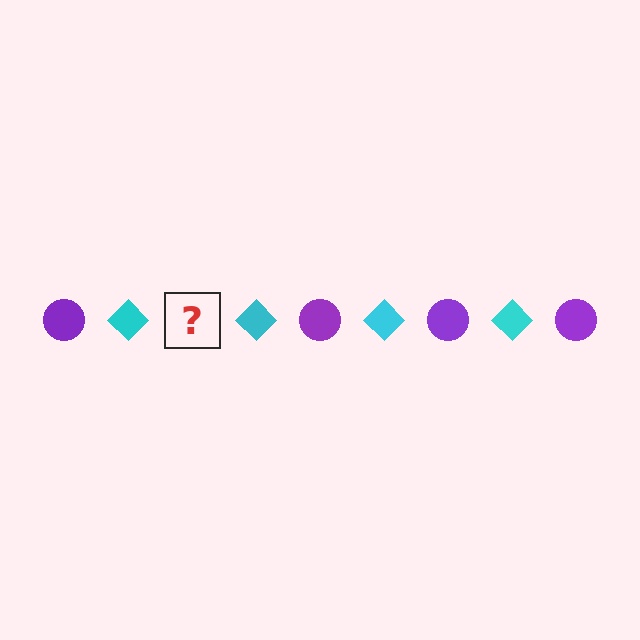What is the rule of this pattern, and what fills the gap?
The rule is that the pattern alternates between purple circle and cyan diamond. The gap should be filled with a purple circle.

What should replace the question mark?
The question mark should be replaced with a purple circle.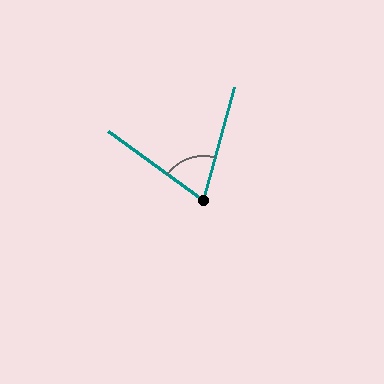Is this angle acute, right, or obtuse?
It is acute.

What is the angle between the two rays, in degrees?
Approximately 69 degrees.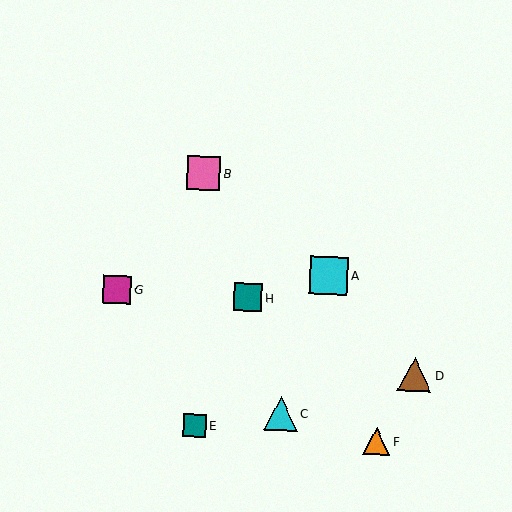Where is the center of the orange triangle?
The center of the orange triangle is at (376, 441).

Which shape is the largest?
The cyan square (labeled A) is the largest.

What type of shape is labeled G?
Shape G is a magenta square.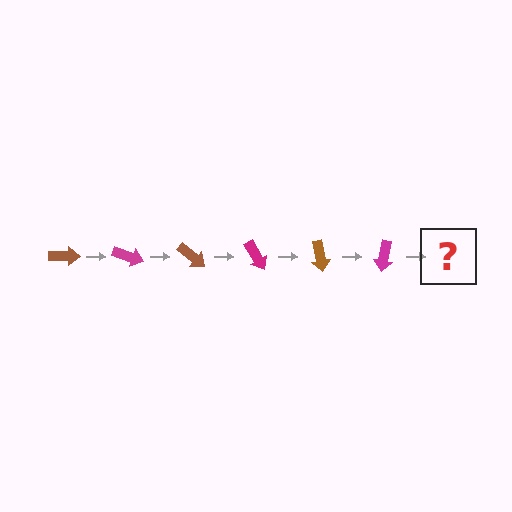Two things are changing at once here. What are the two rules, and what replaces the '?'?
The two rules are that it rotates 20 degrees each step and the color cycles through brown and magenta. The '?' should be a brown arrow, rotated 120 degrees from the start.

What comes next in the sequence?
The next element should be a brown arrow, rotated 120 degrees from the start.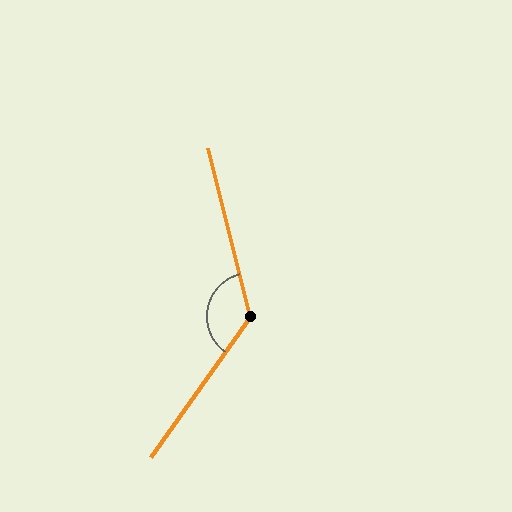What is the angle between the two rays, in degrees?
Approximately 131 degrees.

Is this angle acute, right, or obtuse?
It is obtuse.